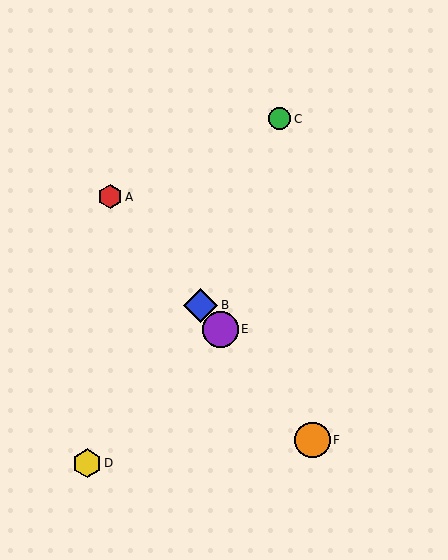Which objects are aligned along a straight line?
Objects A, B, E, F are aligned along a straight line.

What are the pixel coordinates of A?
Object A is at (110, 197).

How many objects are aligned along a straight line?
4 objects (A, B, E, F) are aligned along a straight line.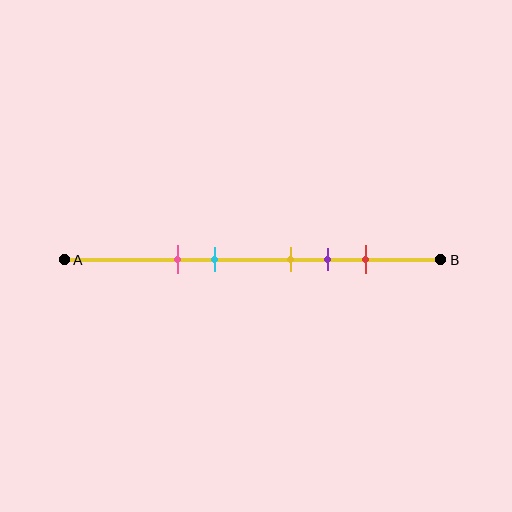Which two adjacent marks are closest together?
The yellow and purple marks are the closest adjacent pair.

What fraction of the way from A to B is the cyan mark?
The cyan mark is approximately 40% (0.4) of the way from A to B.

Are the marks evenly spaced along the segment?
No, the marks are not evenly spaced.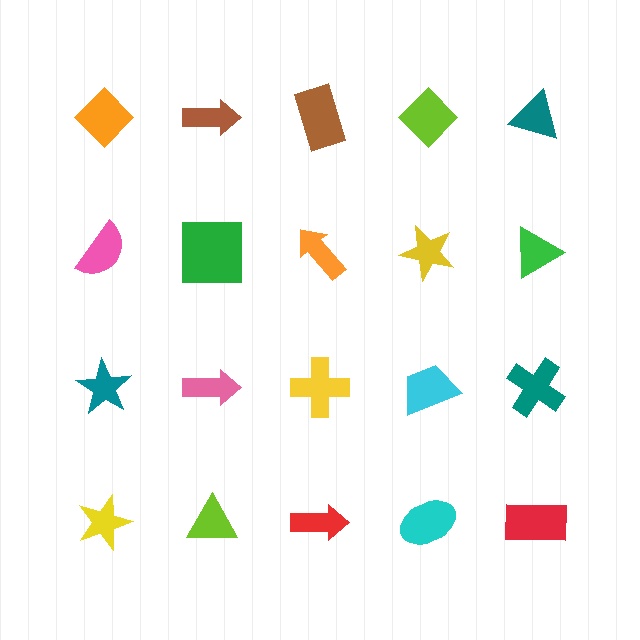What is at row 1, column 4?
A lime diamond.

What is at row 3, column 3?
A yellow cross.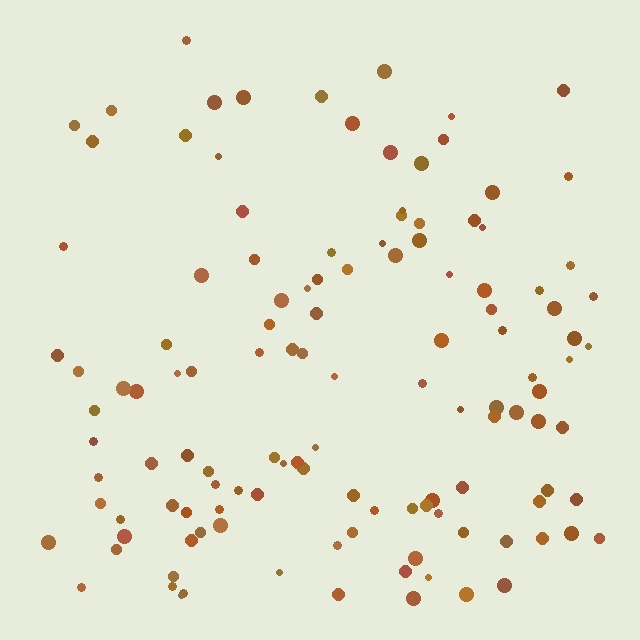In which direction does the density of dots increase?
From top to bottom, with the bottom side densest.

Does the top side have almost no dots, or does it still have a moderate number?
Still a moderate number, just noticeably fewer than the bottom.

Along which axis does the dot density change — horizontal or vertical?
Vertical.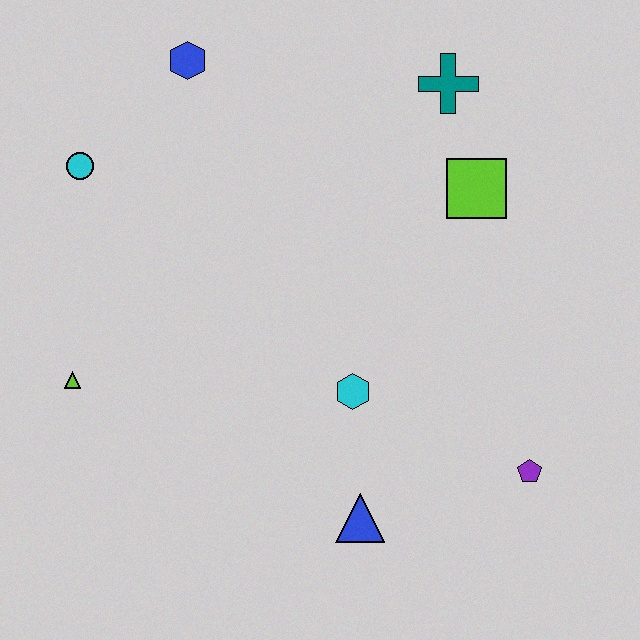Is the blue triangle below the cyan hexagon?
Yes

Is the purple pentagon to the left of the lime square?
No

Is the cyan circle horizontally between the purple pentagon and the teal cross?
No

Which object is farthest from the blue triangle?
The blue hexagon is farthest from the blue triangle.